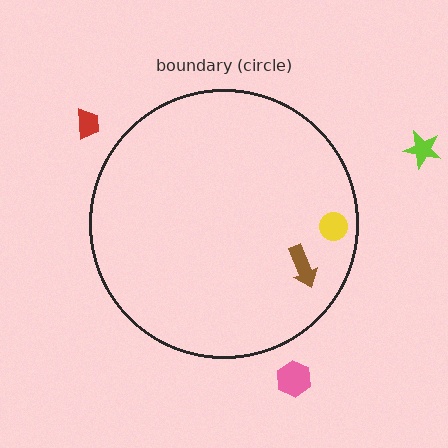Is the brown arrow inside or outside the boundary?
Inside.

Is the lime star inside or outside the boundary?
Outside.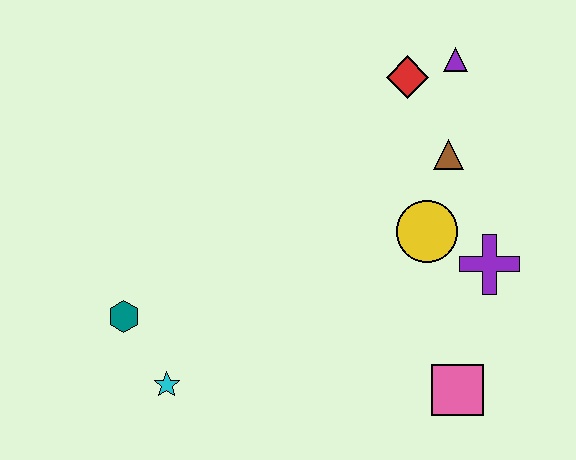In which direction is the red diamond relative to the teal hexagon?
The red diamond is to the right of the teal hexagon.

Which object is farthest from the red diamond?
The cyan star is farthest from the red diamond.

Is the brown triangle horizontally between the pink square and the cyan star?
Yes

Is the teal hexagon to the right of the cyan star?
No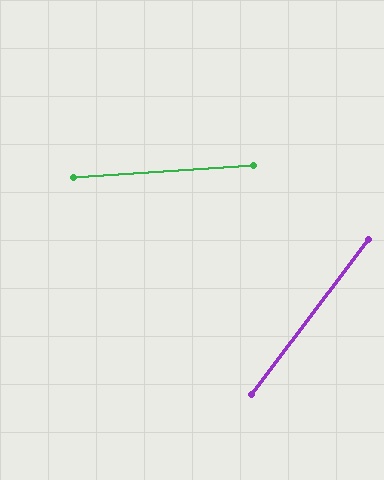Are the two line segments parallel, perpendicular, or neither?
Neither parallel nor perpendicular — they differ by about 49°.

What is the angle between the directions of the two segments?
Approximately 49 degrees.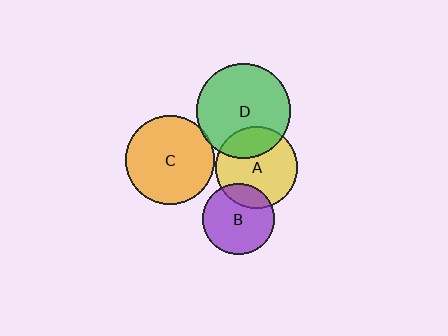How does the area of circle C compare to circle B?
Approximately 1.5 times.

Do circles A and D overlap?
Yes.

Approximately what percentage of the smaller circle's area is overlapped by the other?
Approximately 25%.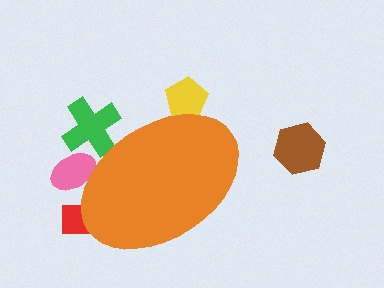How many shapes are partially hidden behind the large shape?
4 shapes are partially hidden.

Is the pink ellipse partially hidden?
Yes, the pink ellipse is partially hidden behind the orange ellipse.